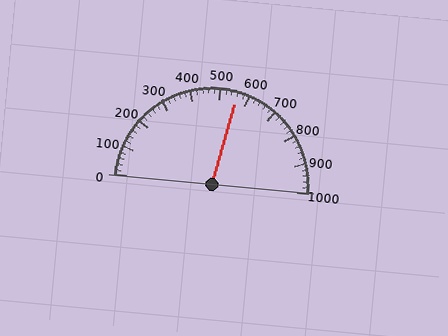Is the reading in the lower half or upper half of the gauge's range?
The reading is in the upper half of the range (0 to 1000).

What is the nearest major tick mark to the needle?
The nearest major tick mark is 600.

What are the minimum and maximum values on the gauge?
The gauge ranges from 0 to 1000.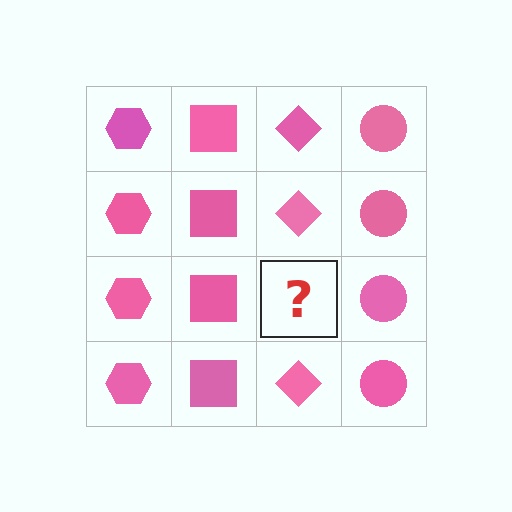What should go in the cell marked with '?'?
The missing cell should contain a pink diamond.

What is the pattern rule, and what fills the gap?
The rule is that each column has a consistent shape. The gap should be filled with a pink diamond.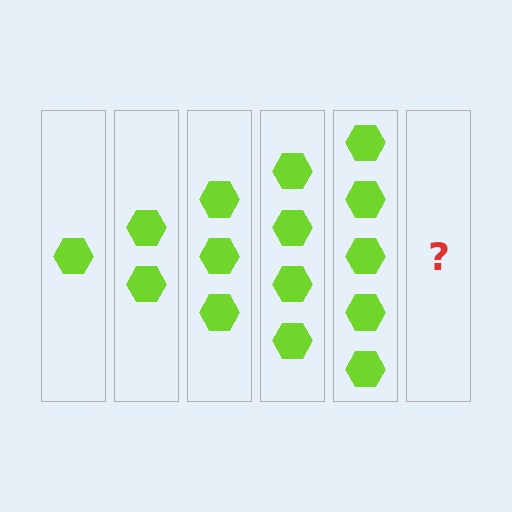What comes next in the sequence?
The next element should be 6 hexagons.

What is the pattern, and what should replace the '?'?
The pattern is that each step adds one more hexagon. The '?' should be 6 hexagons.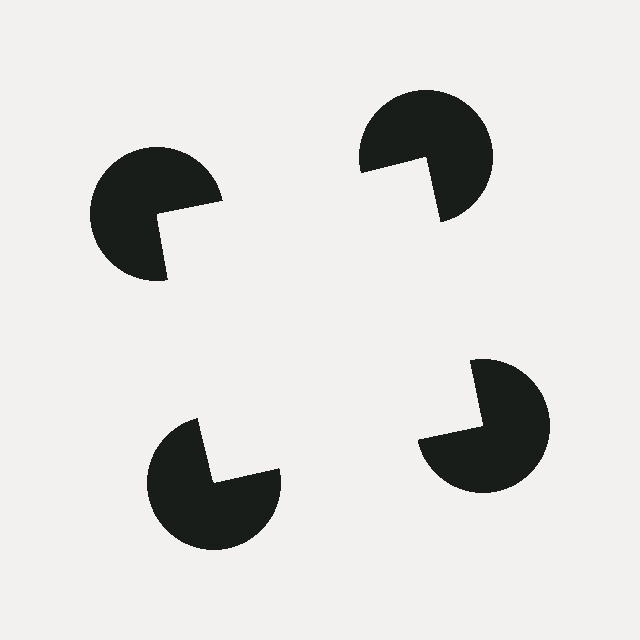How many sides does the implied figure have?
4 sides.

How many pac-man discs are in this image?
There are 4 — one at each vertex of the illusory square.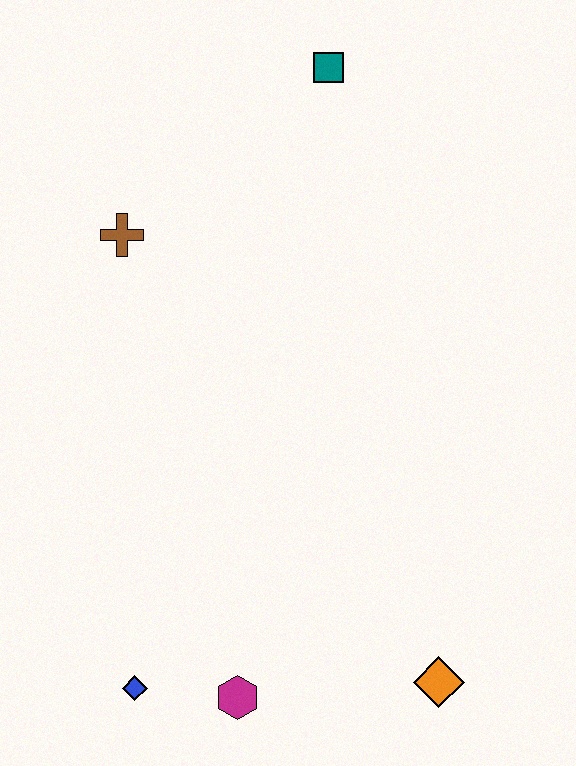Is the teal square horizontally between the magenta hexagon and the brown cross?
No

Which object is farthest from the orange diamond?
The teal square is farthest from the orange diamond.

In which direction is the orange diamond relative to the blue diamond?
The orange diamond is to the right of the blue diamond.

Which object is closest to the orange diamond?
The magenta hexagon is closest to the orange diamond.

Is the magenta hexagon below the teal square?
Yes